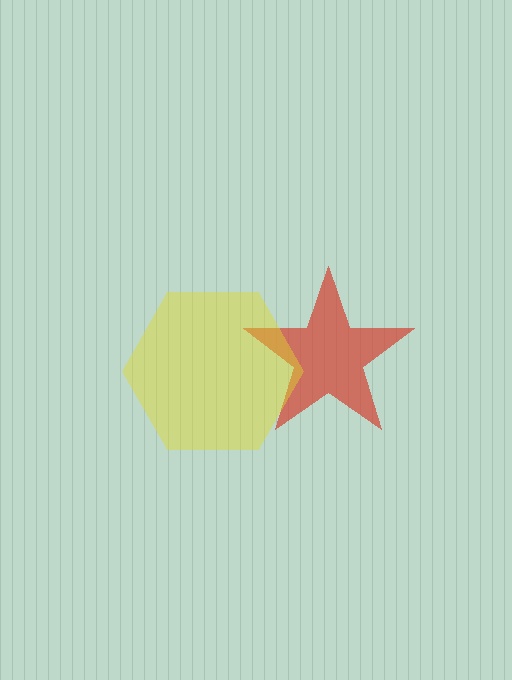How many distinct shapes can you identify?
There are 2 distinct shapes: a red star, a yellow hexagon.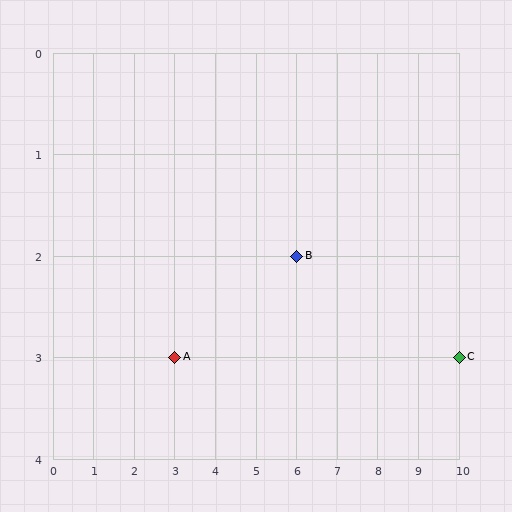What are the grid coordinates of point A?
Point A is at grid coordinates (3, 3).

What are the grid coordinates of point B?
Point B is at grid coordinates (6, 2).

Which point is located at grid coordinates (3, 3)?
Point A is at (3, 3).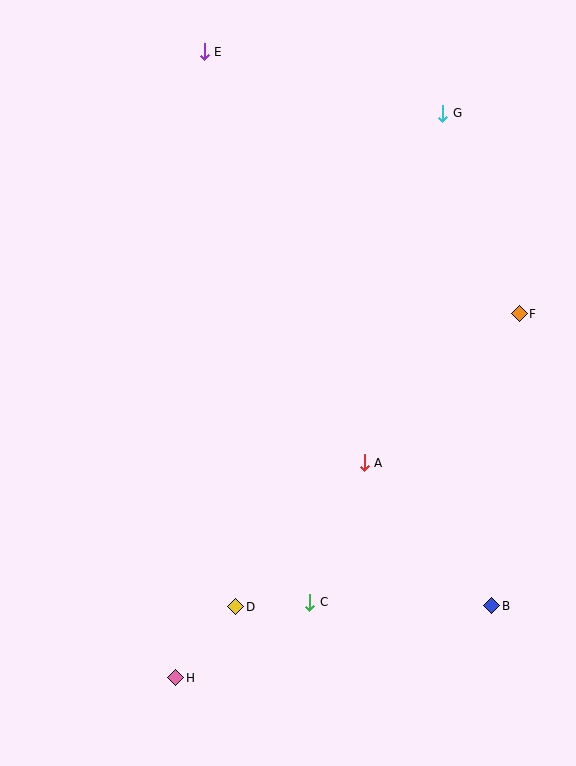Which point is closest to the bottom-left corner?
Point H is closest to the bottom-left corner.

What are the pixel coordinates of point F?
Point F is at (519, 314).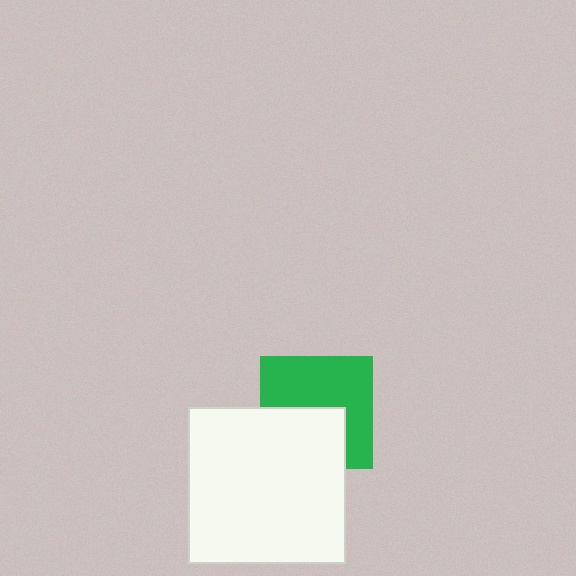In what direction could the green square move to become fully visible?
The green square could move up. That would shift it out from behind the white square entirely.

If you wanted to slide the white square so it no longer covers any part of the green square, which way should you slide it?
Slide it down — that is the most direct way to separate the two shapes.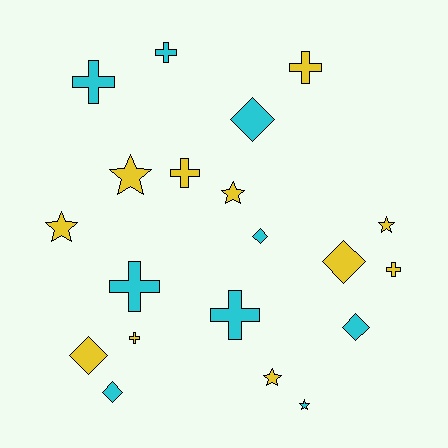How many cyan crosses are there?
There are 4 cyan crosses.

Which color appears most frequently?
Yellow, with 11 objects.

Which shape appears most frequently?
Cross, with 8 objects.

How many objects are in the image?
There are 20 objects.